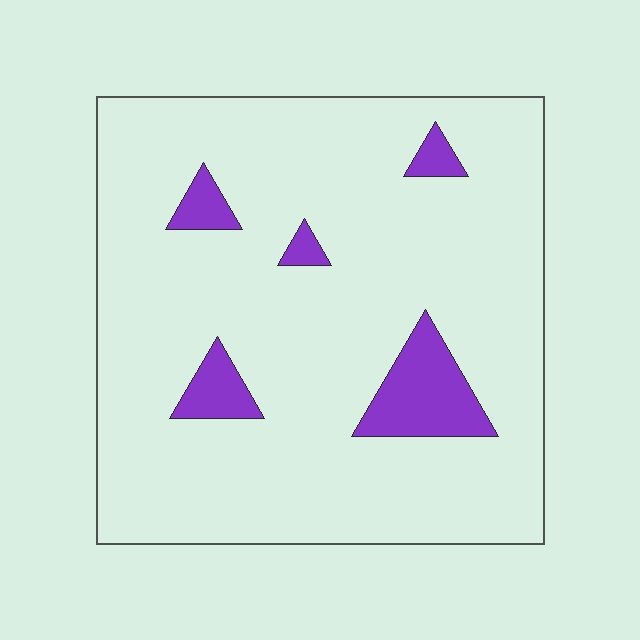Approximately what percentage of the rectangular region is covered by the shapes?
Approximately 10%.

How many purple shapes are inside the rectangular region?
5.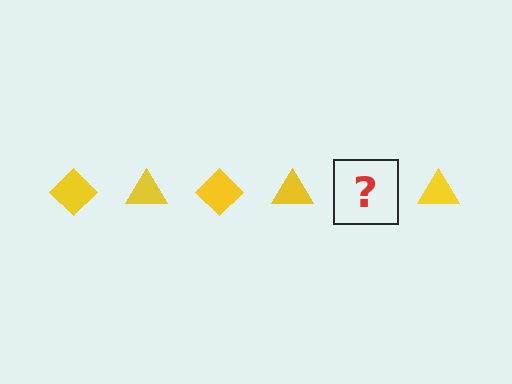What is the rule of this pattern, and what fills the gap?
The rule is that the pattern cycles through diamond, triangle shapes in yellow. The gap should be filled with a yellow diamond.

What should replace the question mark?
The question mark should be replaced with a yellow diamond.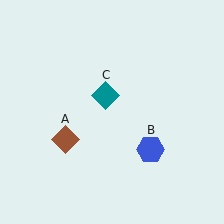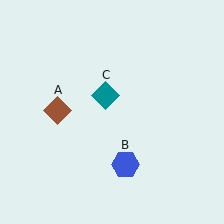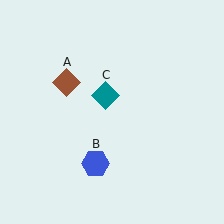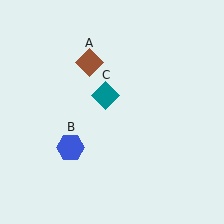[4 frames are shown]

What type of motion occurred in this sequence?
The brown diamond (object A), blue hexagon (object B) rotated clockwise around the center of the scene.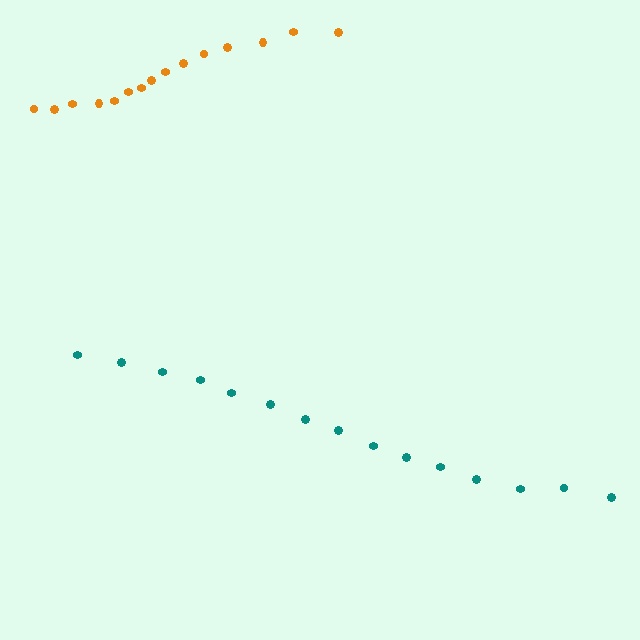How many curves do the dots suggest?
There are 2 distinct paths.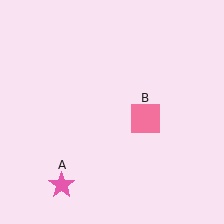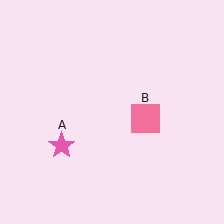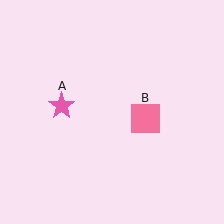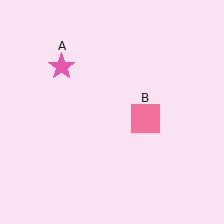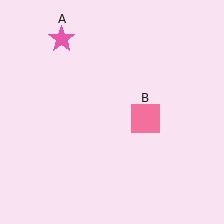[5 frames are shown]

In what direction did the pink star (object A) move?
The pink star (object A) moved up.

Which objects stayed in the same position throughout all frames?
Pink square (object B) remained stationary.